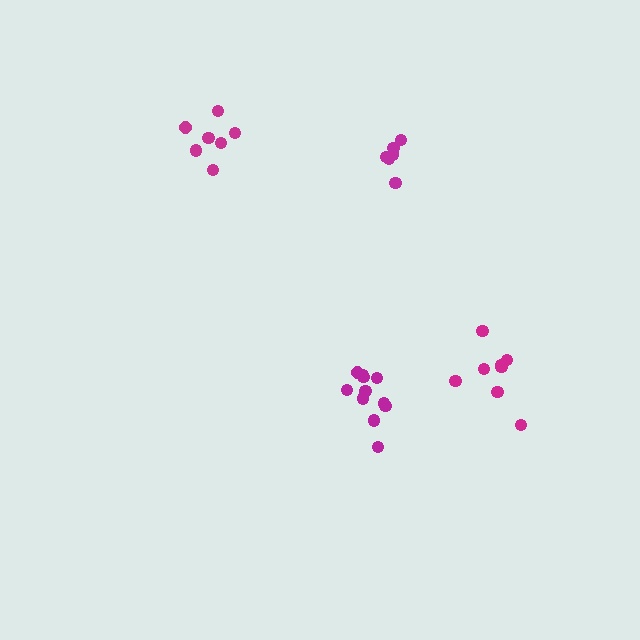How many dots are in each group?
Group 1: 8 dots, Group 2: 7 dots, Group 3: 6 dots, Group 4: 11 dots (32 total).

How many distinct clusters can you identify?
There are 4 distinct clusters.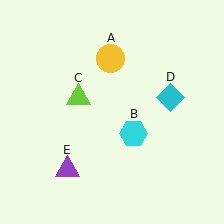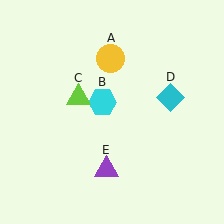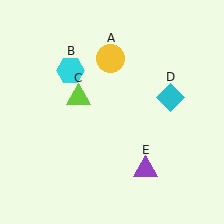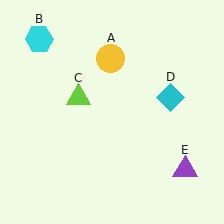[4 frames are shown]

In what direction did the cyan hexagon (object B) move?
The cyan hexagon (object B) moved up and to the left.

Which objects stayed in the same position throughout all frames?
Yellow circle (object A) and lime triangle (object C) and cyan diamond (object D) remained stationary.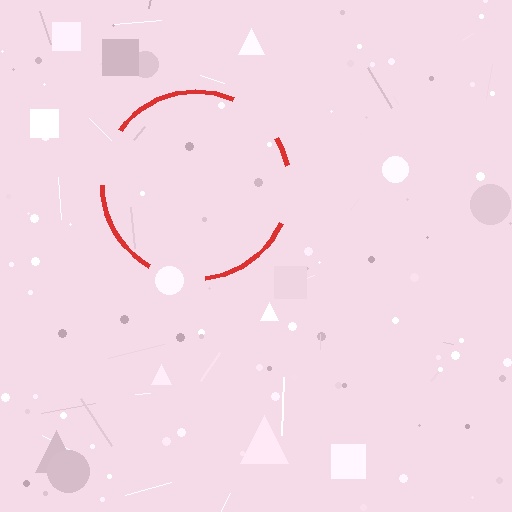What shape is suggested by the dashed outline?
The dashed outline suggests a circle.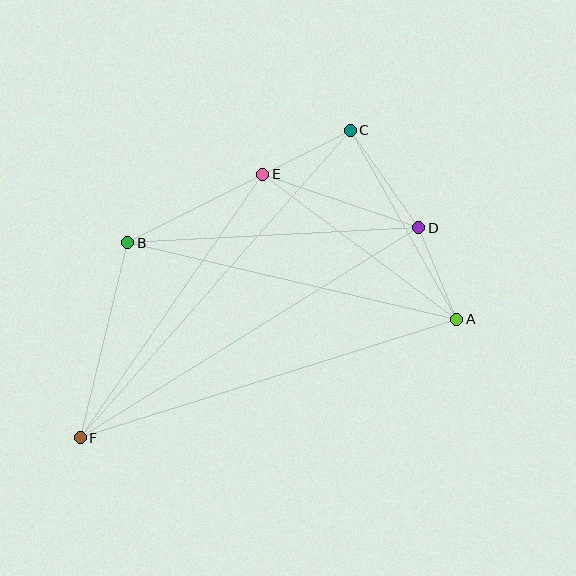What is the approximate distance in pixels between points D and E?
The distance between D and E is approximately 165 pixels.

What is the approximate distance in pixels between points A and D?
The distance between A and D is approximately 99 pixels.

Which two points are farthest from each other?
Points C and F are farthest from each other.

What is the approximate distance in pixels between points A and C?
The distance between A and C is approximately 217 pixels.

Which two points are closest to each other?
Points C and E are closest to each other.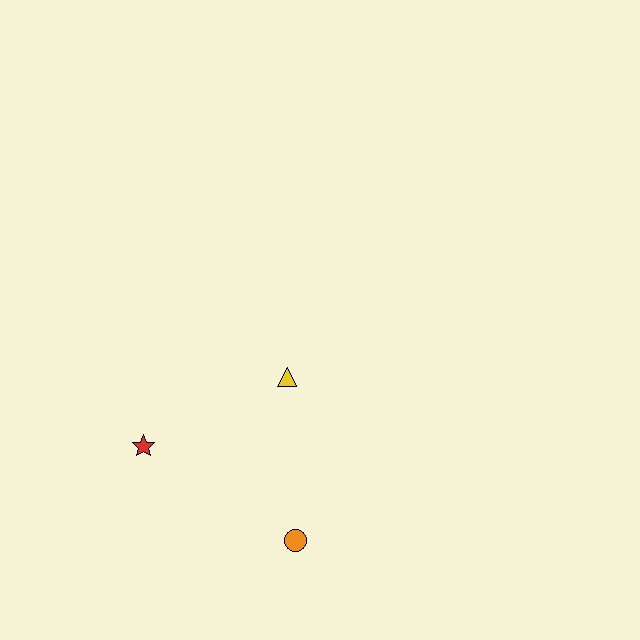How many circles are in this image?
There is 1 circle.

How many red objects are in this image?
There is 1 red object.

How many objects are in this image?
There are 3 objects.